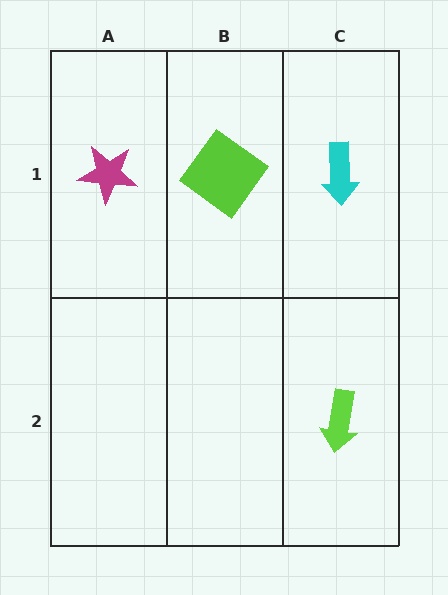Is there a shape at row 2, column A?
No, that cell is empty.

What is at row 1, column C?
A cyan arrow.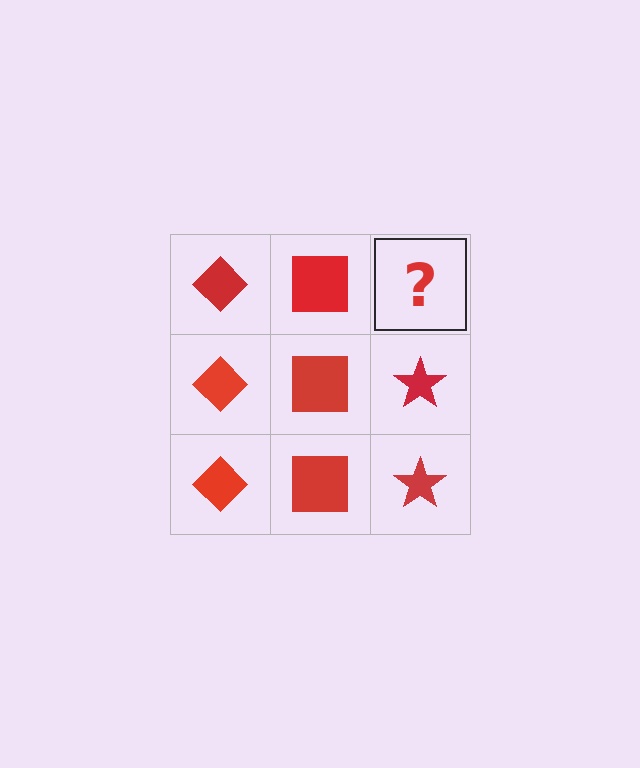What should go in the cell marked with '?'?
The missing cell should contain a red star.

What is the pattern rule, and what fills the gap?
The rule is that each column has a consistent shape. The gap should be filled with a red star.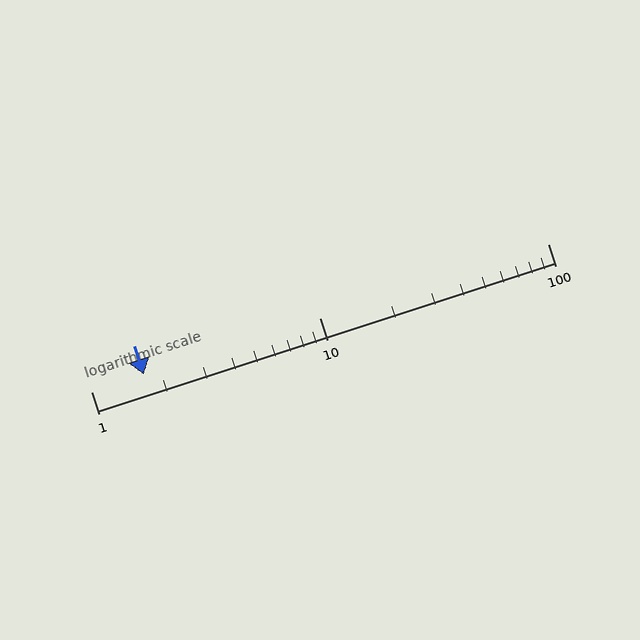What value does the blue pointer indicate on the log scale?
The pointer indicates approximately 1.7.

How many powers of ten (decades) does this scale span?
The scale spans 2 decades, from 1 to 100.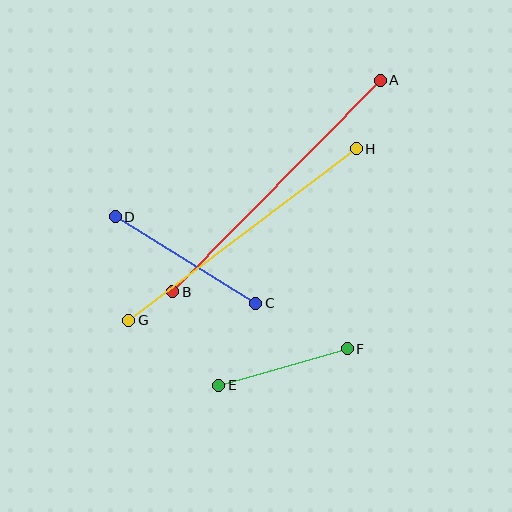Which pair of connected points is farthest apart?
Points A and B are farthest apart.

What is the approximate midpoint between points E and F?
The midpoint is at approximately (283, 367) pixels.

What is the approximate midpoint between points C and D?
The midpoint is at approximately (185, 260) pixels.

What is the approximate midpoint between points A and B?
The midpoint is at approximately (276, 186) pixels.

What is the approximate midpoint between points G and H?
The midpoint is at approximately (243, 234) pixels.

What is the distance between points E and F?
The distance is approximately 134 pixels.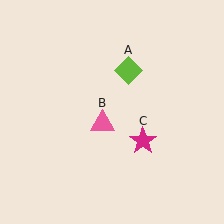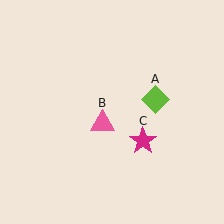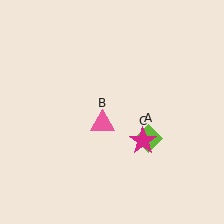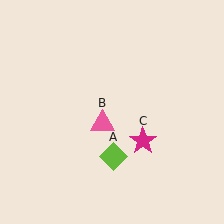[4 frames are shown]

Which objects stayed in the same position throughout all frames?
Pink triangle (object B) and magenta star (object C) remained stationary.